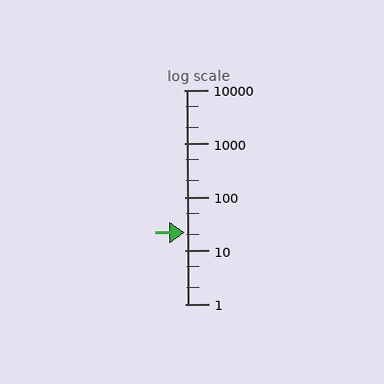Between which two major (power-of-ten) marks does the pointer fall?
The pointer is between 10 and 100.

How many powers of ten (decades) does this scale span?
The scale spans 4 decades, from 1 to 10000.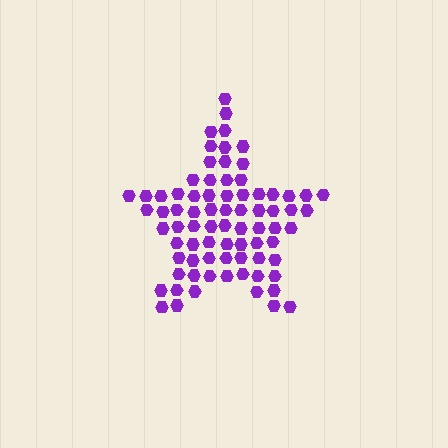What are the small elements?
The small elements are hexagons.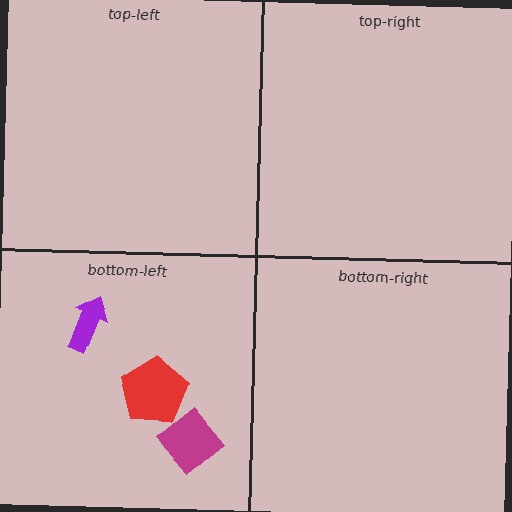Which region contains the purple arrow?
The bottom-left region.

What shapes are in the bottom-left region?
The magenta diamond, the purple arrow, the red pentagon.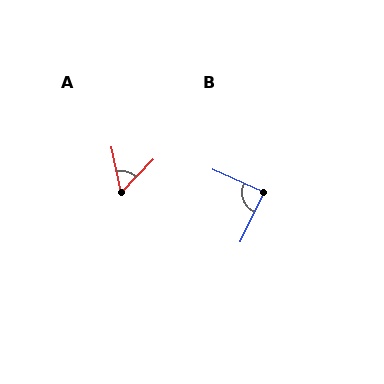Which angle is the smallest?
A, at approximately 56 degrees.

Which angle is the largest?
B, at approximately 89 degrees.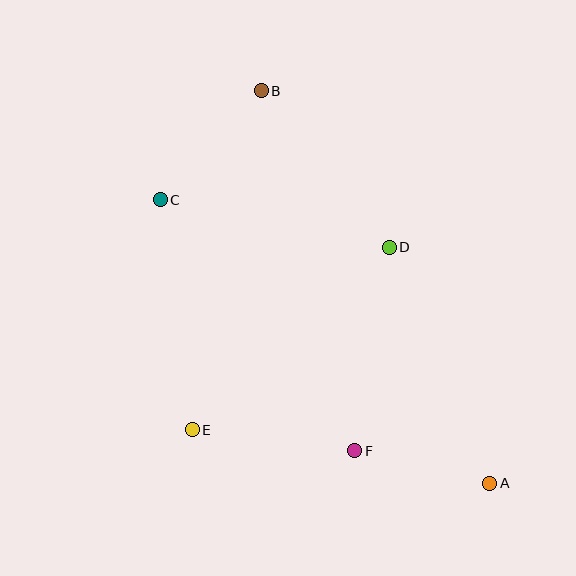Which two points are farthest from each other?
Points A and B are farthest from each other.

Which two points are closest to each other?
Points A and F are closest to each other.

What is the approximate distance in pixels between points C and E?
The distance between C and E is approximately 232 pixels.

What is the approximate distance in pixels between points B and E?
The distance between B and E is approximately 346 pixels.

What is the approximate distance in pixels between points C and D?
The distance between C and D is approximately 234 pixels.